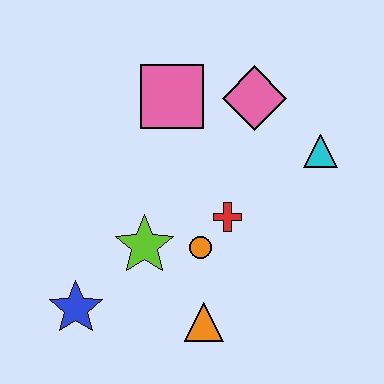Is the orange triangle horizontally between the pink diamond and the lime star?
Yes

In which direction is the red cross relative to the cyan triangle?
The red cross is to the left of the cyan triangle.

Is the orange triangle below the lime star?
Yes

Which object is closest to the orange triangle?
The orange circle is closest to the orange triangle.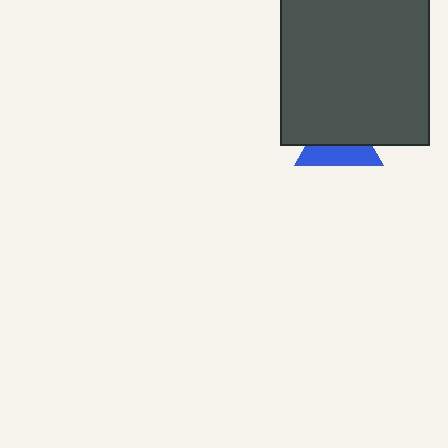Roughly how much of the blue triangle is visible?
A small part of it is visible (roughly 45%).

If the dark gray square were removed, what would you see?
You would see the complete blue triangle.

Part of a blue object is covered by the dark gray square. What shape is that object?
It is a triangle.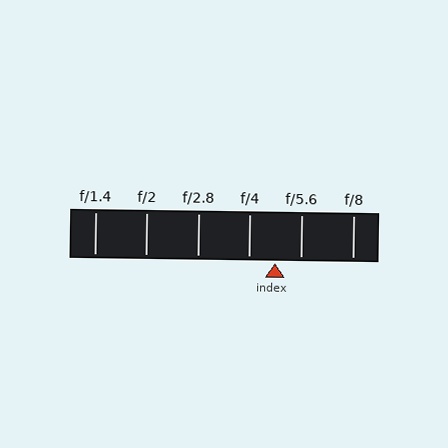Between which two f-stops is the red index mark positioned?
The index mark is between f/4 and f/5.6.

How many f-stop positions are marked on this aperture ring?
There are 6 f-stop positions marked.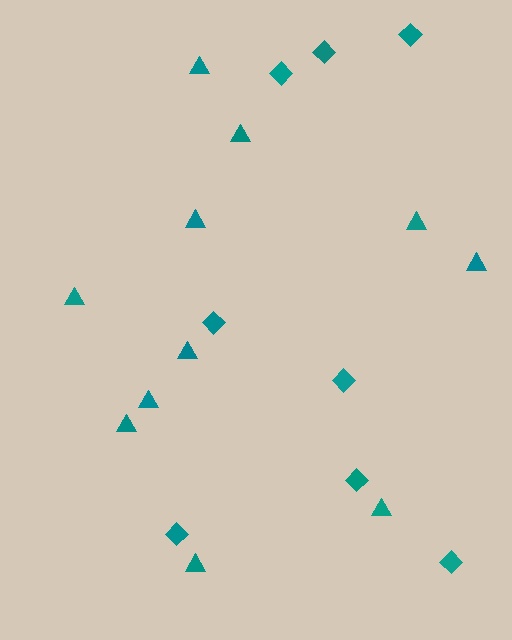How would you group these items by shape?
There are 2 groups: one group of diamonds (8) and one group of triangles (11).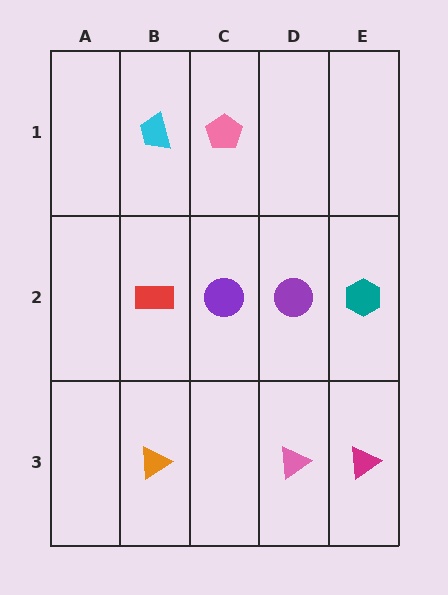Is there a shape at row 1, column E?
No, that cell is empty.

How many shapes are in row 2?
4 shapes.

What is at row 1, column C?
A pink pentagon.